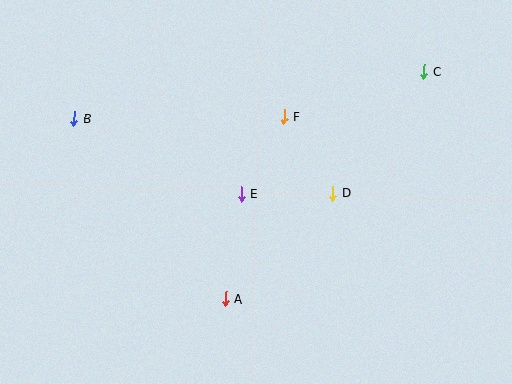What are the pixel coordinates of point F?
Point F is at (284, 116).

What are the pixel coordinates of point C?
Point C is at (424, 71).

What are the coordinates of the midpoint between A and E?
The midpoint between A and E is at (233, 246).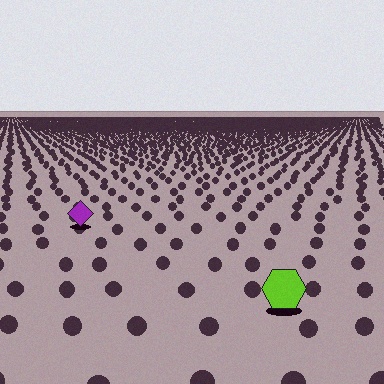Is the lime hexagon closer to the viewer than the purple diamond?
Yes. The lime hexagon is closer — you can tell from the texture gradient: the ground texture is coarser near it.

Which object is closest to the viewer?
The lime hexagon is closest. The texture marks near it are larger and more spread out.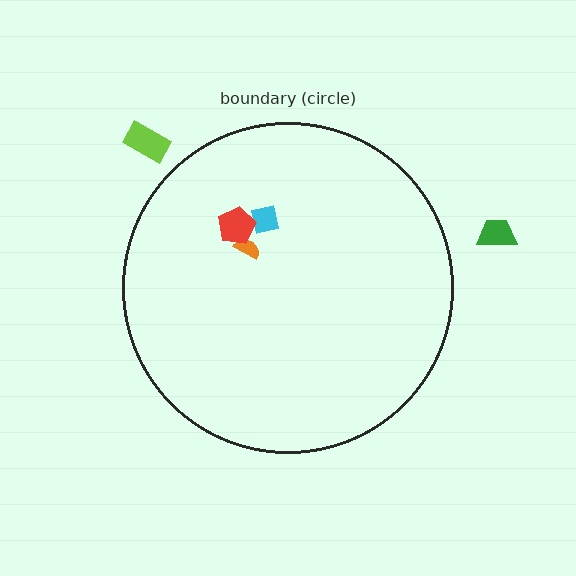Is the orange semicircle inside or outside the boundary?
Inside.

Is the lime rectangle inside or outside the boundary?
Outside.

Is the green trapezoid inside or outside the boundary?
Outside.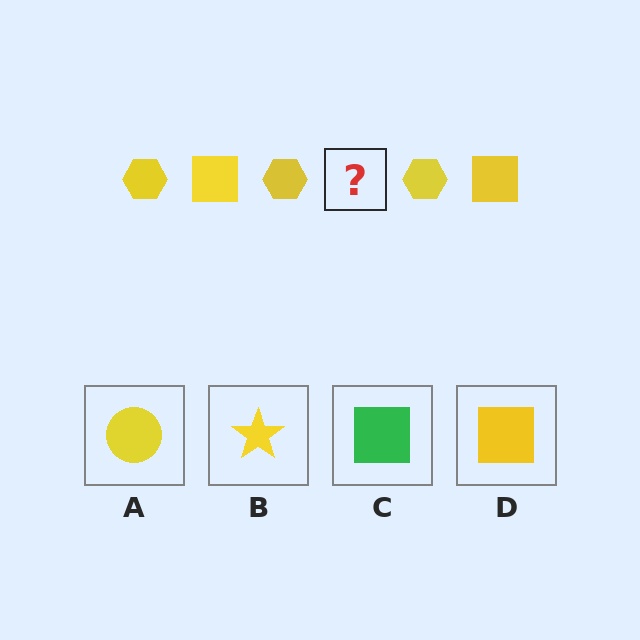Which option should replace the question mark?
Option D.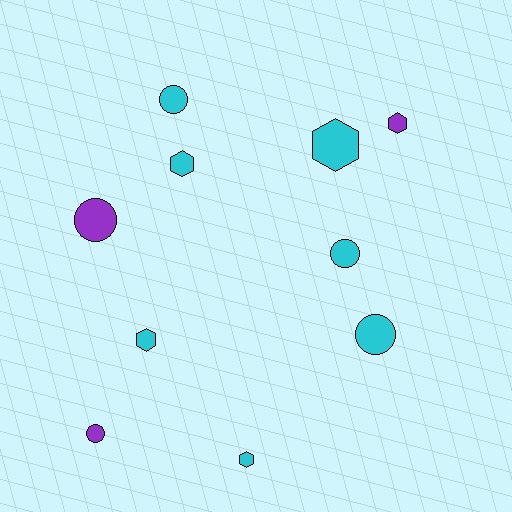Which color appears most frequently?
Cyan, with 7 objects.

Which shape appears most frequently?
Hexagon, with 5 objects.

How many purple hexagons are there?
There is 1 purple hexagon.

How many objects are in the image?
There are 10 objects.